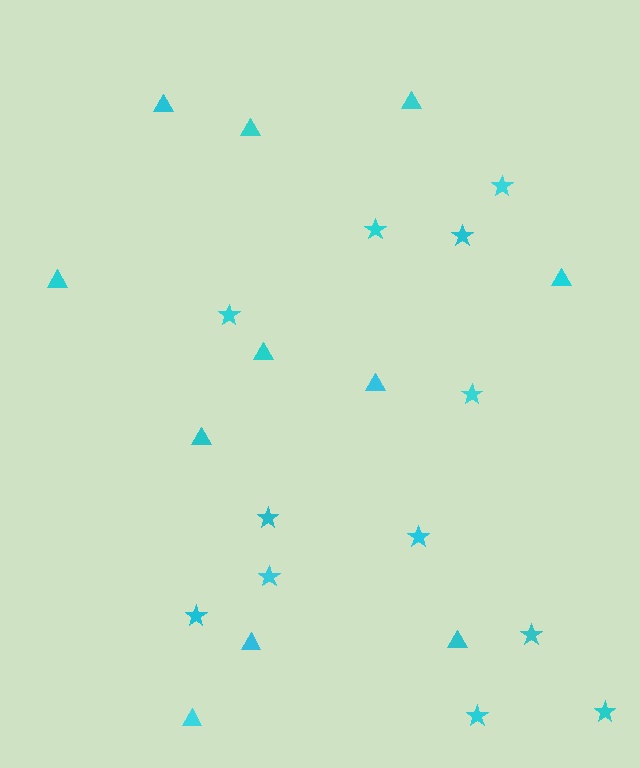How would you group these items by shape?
There are 2 groups: one group of stars (12) and one group of triangles (11).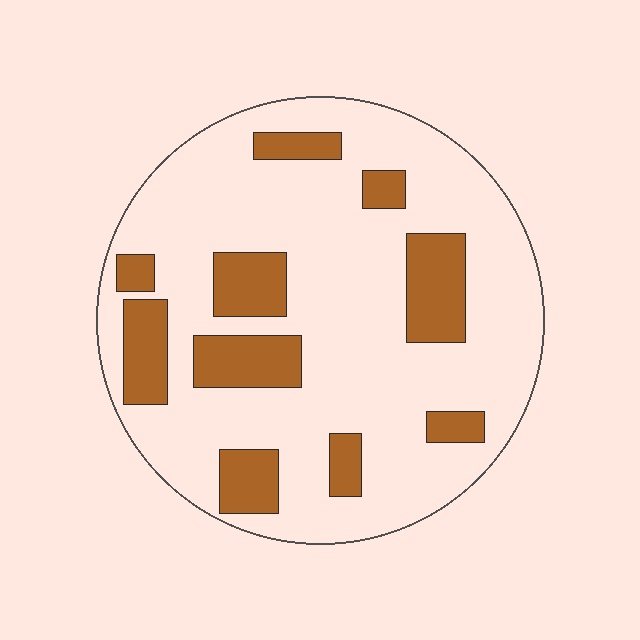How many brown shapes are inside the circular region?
10.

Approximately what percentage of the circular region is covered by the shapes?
Approximately 20%.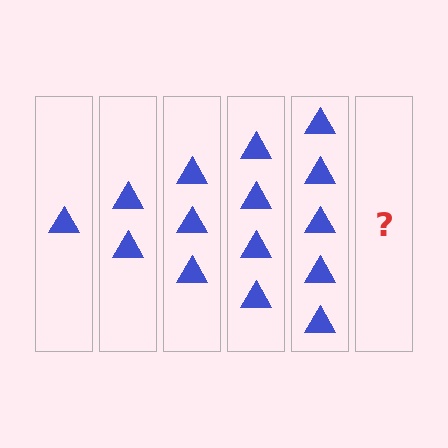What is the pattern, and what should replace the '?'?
The pattern is that each step adds one more triangle. The '?' should be 6 triangles.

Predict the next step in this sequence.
The next step is 6 triangles.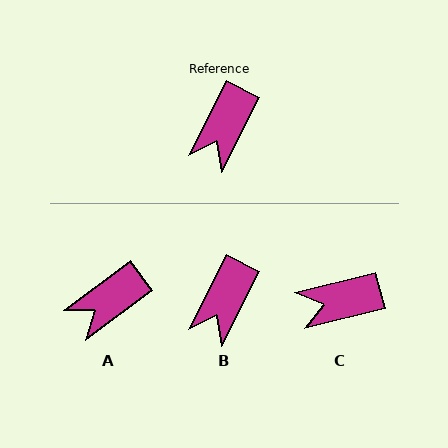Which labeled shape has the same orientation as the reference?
B.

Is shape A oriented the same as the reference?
No, it is off by about 27 degrees.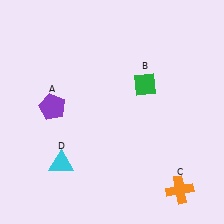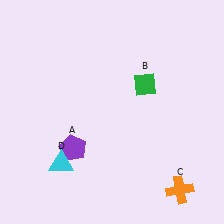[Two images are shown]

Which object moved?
The purple pentagon (A) moved down.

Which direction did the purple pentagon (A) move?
The purple pentagon (A) moved down.